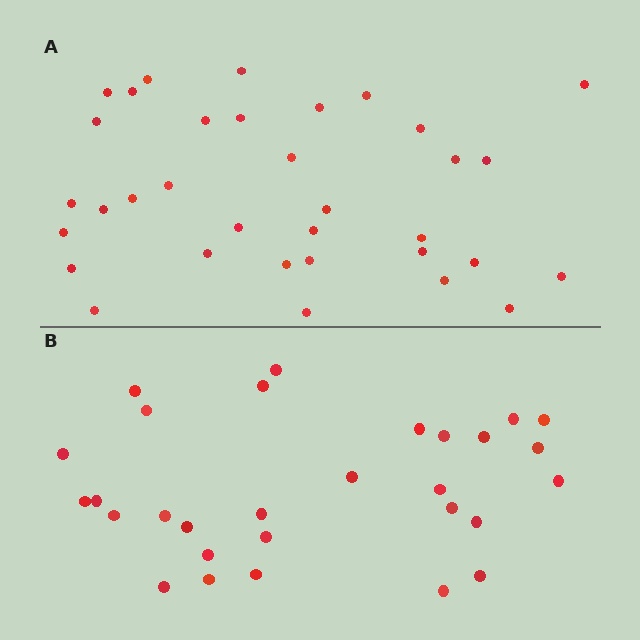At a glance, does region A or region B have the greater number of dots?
Region A (the top region) has more dots.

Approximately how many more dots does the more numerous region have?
Region A has about 5 more dots than region B.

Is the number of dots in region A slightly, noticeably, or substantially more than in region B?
Region A has only slightly more — the two regions are fairly close. The ratio is roughly 1.2 to 1.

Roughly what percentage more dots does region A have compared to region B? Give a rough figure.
About 15% more.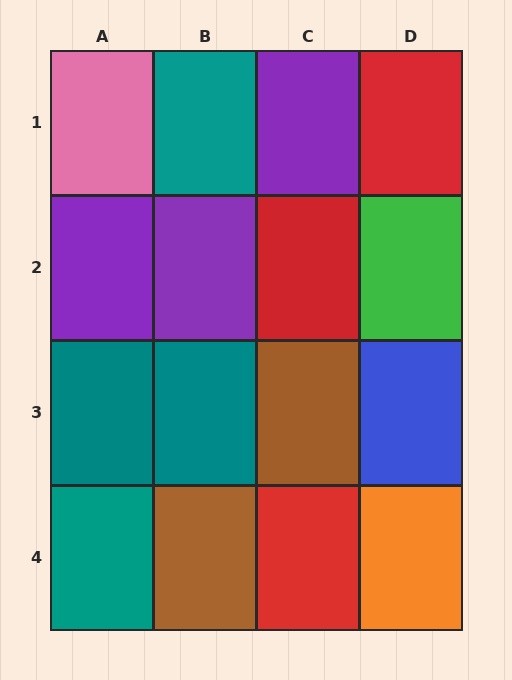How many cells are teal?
4 cells are teal.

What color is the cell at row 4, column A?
Teal.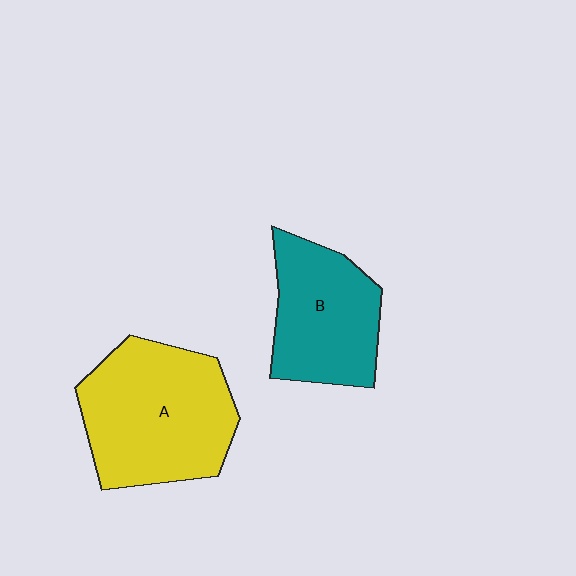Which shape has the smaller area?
Shape B (teal).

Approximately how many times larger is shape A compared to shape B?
Approximately 1.4 times.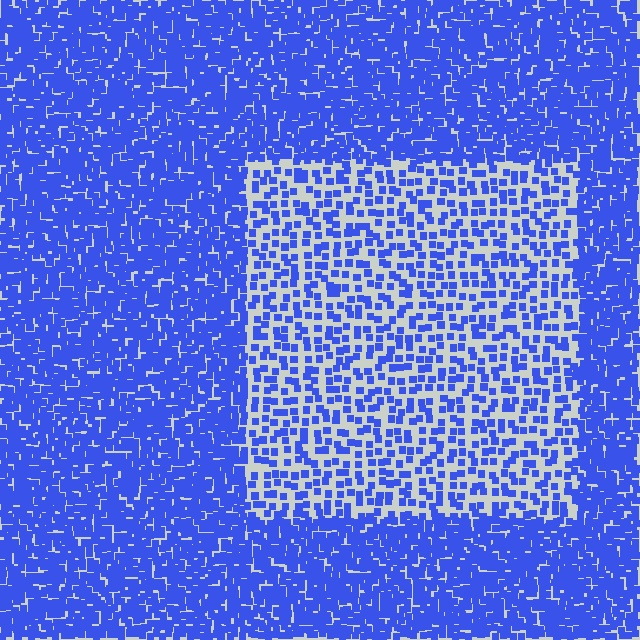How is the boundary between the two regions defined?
The boundary is defined by a change in element density (approximately 2.4x ratio). All elements are the same color, size, and shape.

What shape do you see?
I see a rectangle.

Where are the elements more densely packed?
The elements are more densely packed outside the rectangle boundary.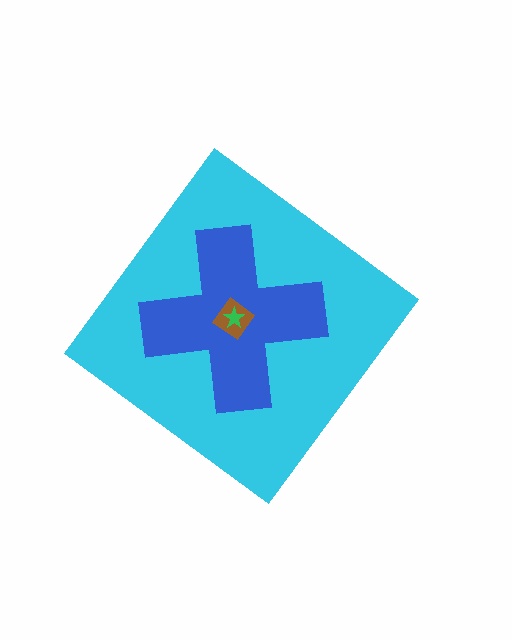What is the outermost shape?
The cyan diamond.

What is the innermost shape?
The green star.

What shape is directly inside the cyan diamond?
The blue cross.